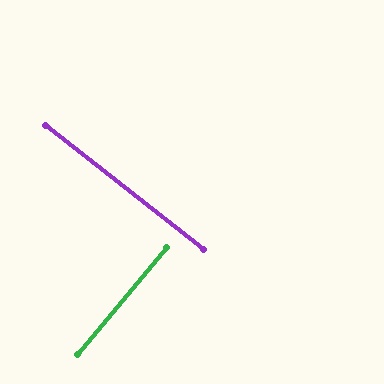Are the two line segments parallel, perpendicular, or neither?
Perpendicular — they meet at approximately 89°.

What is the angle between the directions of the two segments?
Approximately 89 degrees.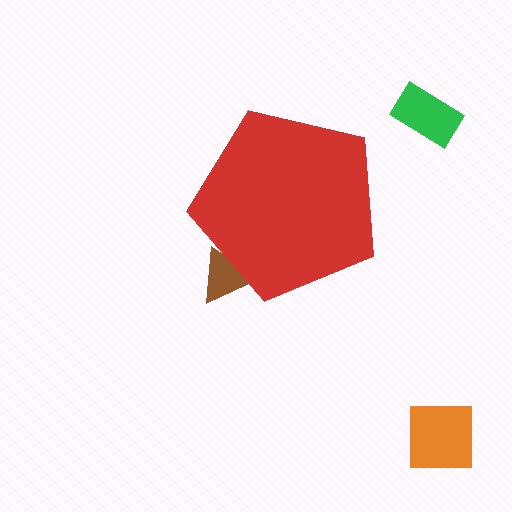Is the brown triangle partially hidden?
Yes, the brown triangle is partially hidden behind the red pentagon.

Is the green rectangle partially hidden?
No, the green rectangle is fully visible.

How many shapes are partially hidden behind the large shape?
1 shape is partially hidden.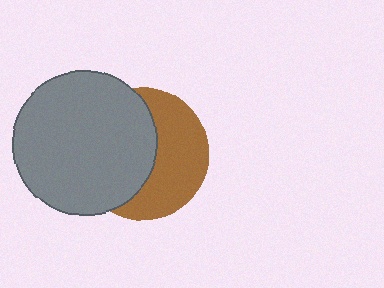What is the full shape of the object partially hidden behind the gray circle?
The partially hidden object is a brown circle.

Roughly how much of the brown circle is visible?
About half of it is visible (roughly 48%).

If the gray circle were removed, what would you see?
You would see the complete brown circle.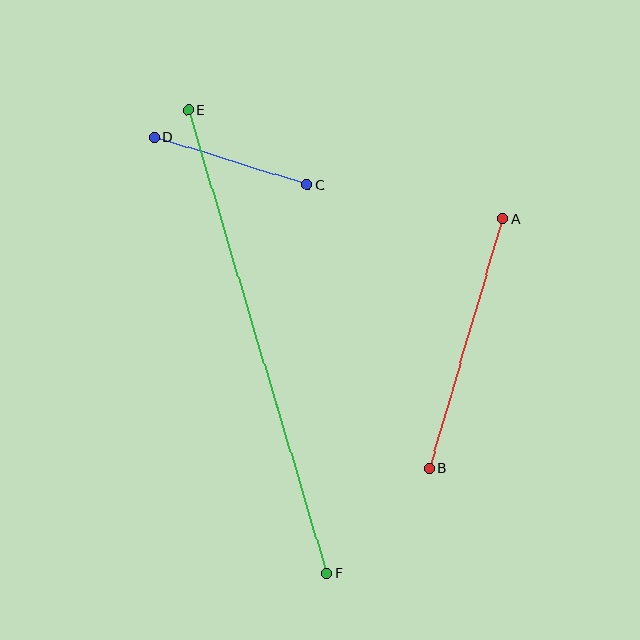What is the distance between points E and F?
The distance is approximately 483 pixels.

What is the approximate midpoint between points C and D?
The midpoint is at approximately (230, 161) pixels.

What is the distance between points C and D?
The distance is approximately 160 pixels.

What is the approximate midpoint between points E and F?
The midpoint is at approximately (257, 342) pixels.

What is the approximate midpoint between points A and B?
The midpoint is at approximately (466, 343) pixels.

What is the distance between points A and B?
The distance is approximately 260 pixels.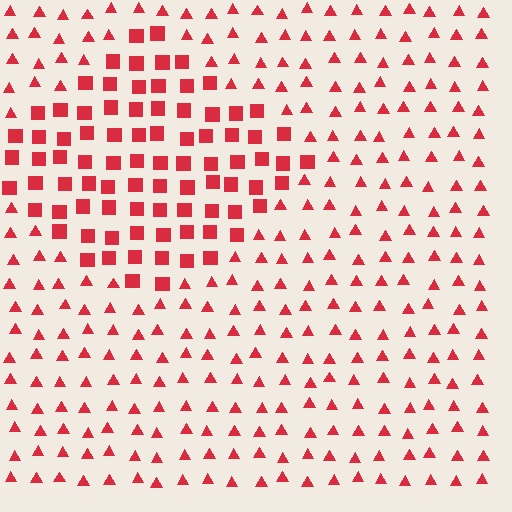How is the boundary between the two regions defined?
The boundary is defined by a change in element shape: squares inside vs. triangles outside. All elements share the same color and spacing.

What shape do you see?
I see a diamond.